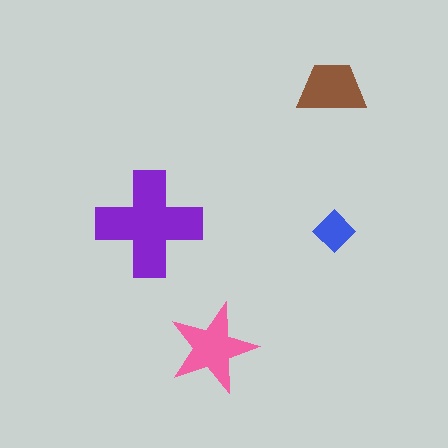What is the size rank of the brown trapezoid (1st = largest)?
3rd.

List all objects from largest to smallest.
The purple cross, the pink star, the brown trapezoid, the blue diamond.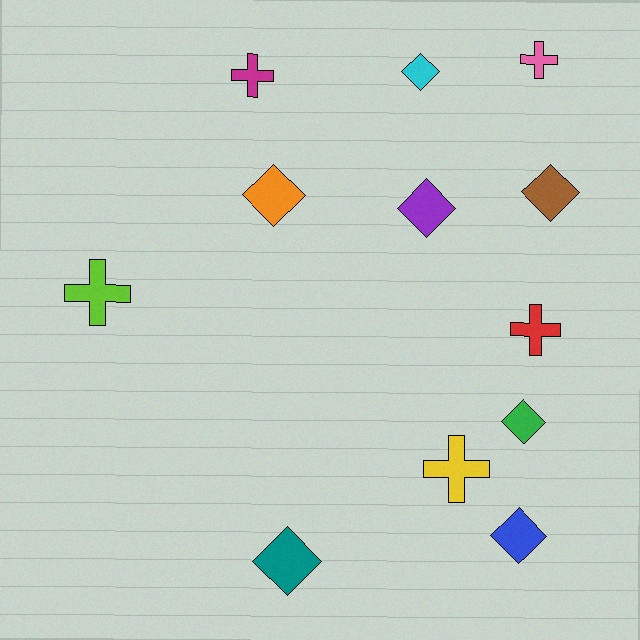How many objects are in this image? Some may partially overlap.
There are 12 objects.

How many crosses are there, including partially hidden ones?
There are 5 crosses.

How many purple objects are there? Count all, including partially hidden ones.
There is 1 purple object.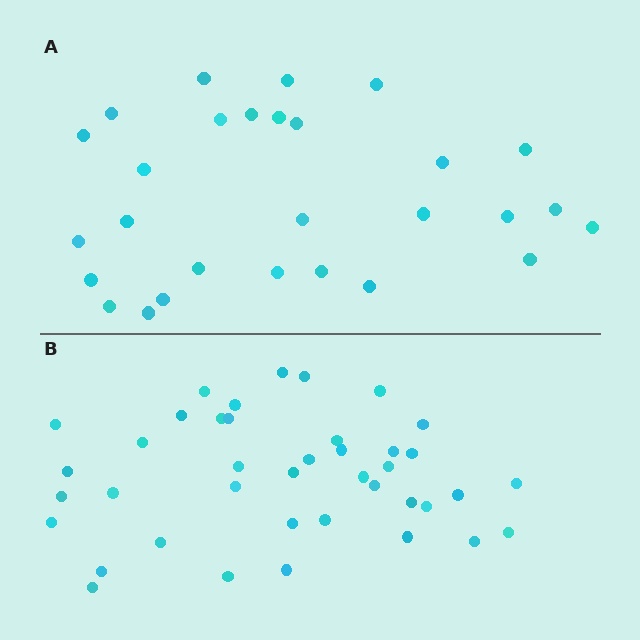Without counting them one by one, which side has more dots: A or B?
Region B (the bottom region) has more dots.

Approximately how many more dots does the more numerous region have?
Region B has roughly 12 or so more dots than region A.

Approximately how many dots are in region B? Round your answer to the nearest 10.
About 40 dots.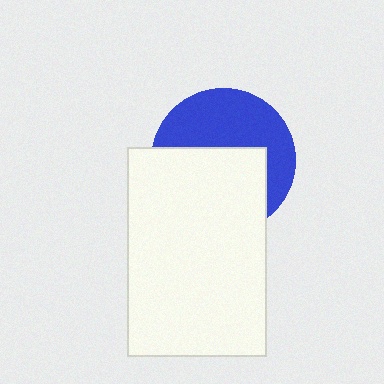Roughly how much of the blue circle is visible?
About half of it is visible (roughly 48%).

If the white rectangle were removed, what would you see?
You would see the complete blue circle.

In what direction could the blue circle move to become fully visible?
The blue circle could move up. That would shift it out from behind the white rectangle entirely.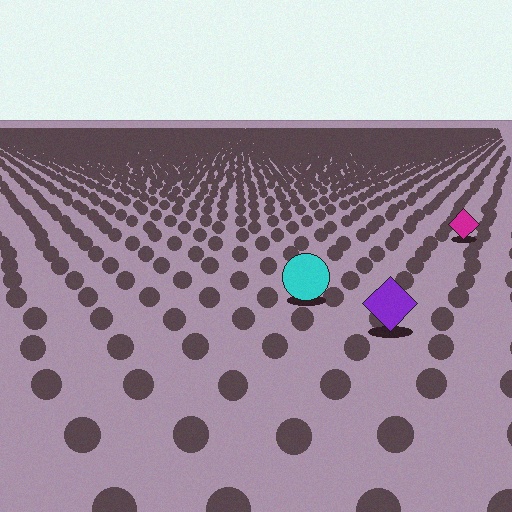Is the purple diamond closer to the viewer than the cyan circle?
Yes. The purple diamond is closer — you can tell from the texture gradient: the ground texture is coarser near it.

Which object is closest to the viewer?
The purple diamond is closest. The texture marks near it are larger and more spread out.